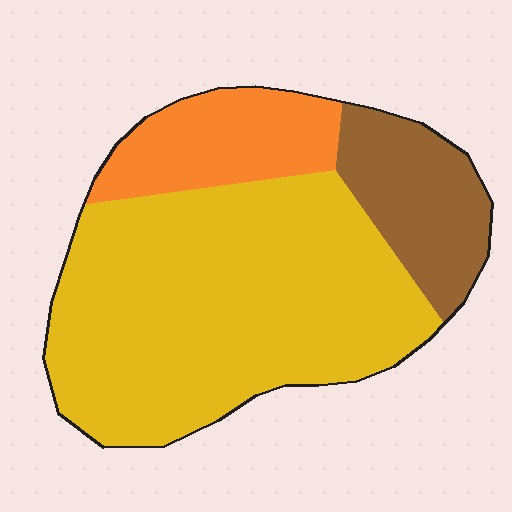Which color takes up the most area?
Yellow, at roughly 65%.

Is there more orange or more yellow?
Yellow.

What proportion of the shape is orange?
Orange covers 17% of the shape.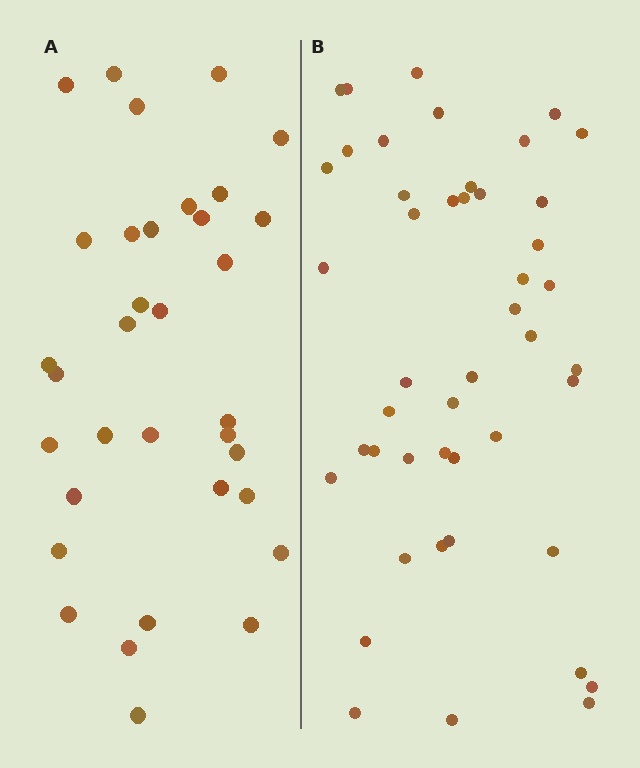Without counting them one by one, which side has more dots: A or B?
Region B (the right region) has more dots.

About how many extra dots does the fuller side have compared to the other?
Region B has roughly 12 or so more dots than region A.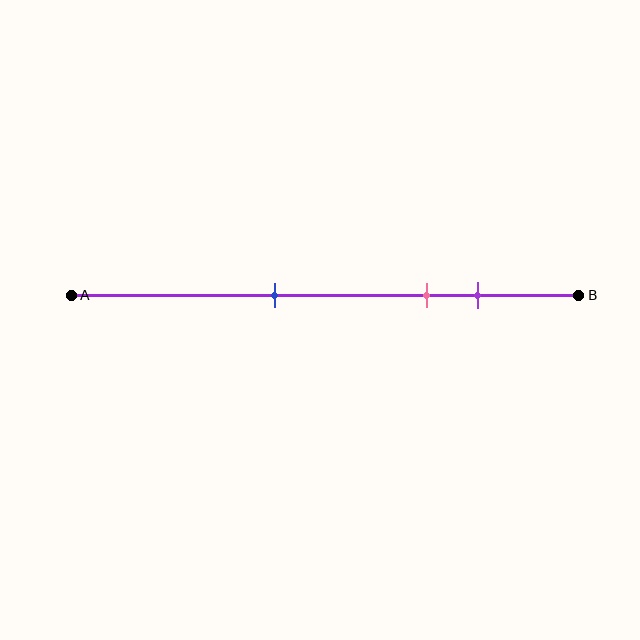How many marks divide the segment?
There are 3 marks dividing the segment.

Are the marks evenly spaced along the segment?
No, the marks are not evenly spaced.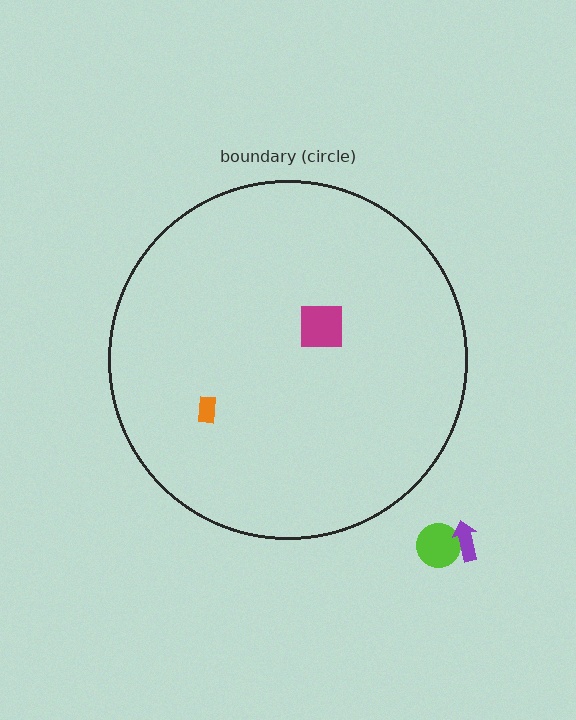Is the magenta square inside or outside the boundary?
Inside.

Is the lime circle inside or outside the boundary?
Outside.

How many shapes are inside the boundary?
2 inside, 2 outside.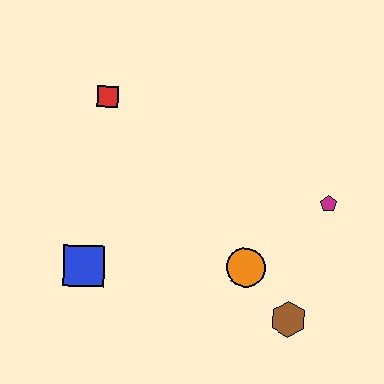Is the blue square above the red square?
No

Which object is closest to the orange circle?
The brown hexagon is closest to the orange circle.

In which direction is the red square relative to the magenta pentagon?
The red square is to the left of the magenta pentagon.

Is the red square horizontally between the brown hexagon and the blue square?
Yes